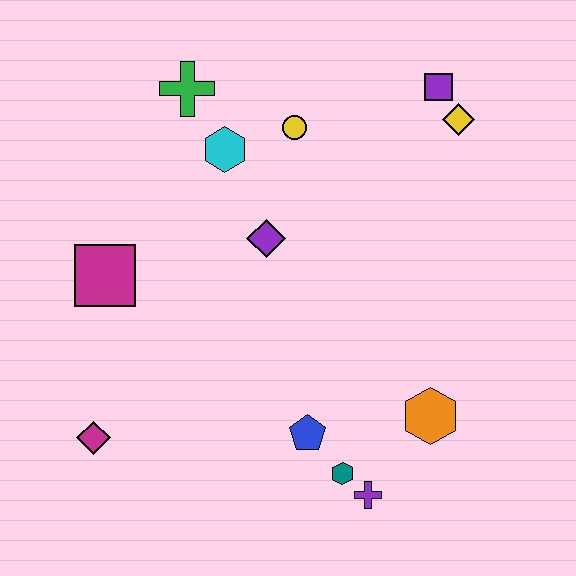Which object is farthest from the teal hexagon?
The green cross is farthest from the teal hexagon.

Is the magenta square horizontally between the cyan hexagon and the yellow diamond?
No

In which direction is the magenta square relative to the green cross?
The magenta square is below the green cross.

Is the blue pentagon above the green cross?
No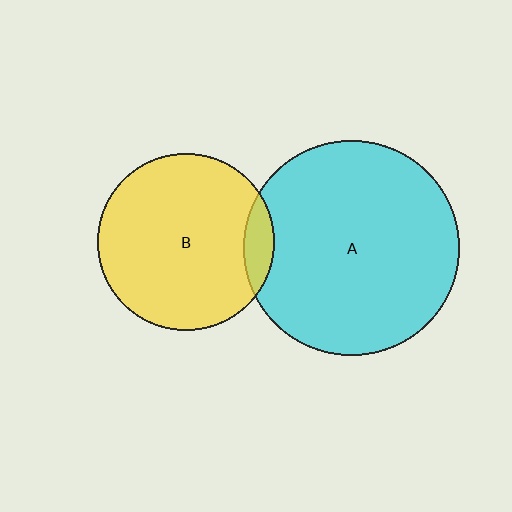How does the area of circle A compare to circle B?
Approximately 1.5 times.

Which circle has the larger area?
Circle A (cyan).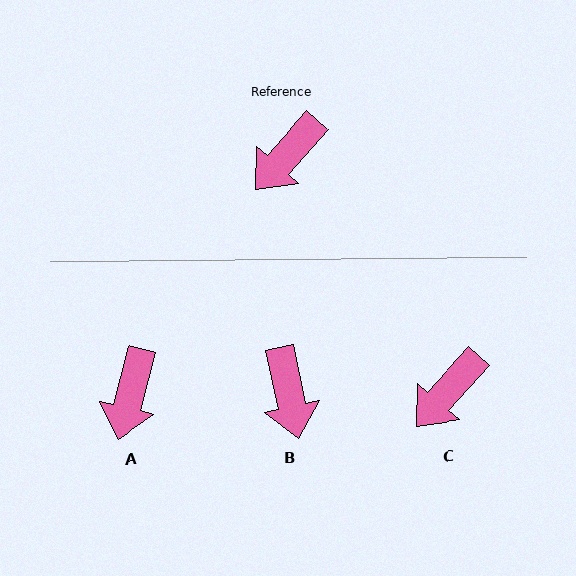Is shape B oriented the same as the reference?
No, it is off by about 54 degrees.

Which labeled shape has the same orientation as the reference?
C.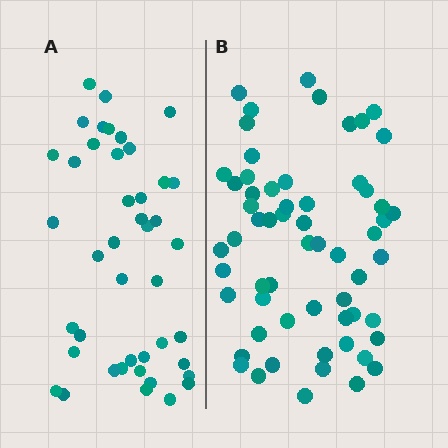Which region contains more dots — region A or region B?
Region B (the right region) has more dots.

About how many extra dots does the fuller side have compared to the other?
Region B has approximately 15 more dots than region A.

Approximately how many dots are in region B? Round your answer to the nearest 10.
About 60 dots.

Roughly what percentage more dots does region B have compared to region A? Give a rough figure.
About 40% more.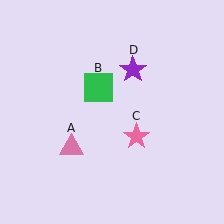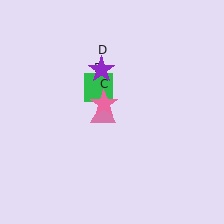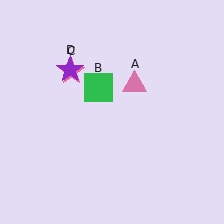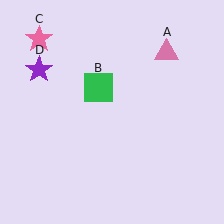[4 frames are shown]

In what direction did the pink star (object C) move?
The pink star (object C) moved up and to the left.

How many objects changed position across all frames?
3 objects changed position: pink triangle (object A), pink star (object C), purple star (object D).